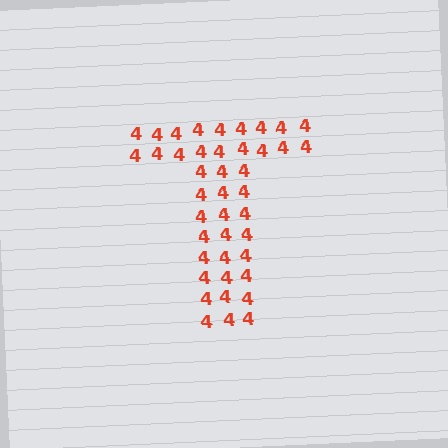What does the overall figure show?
The overall figure shows the letter T.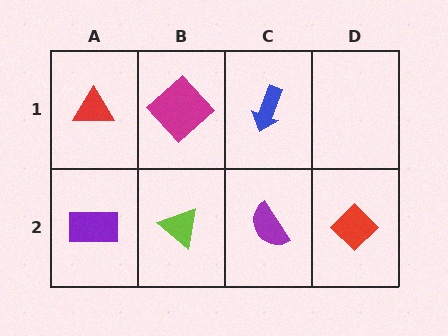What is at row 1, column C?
A blue arrow.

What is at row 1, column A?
A red triangle.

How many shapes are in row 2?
4 shapes.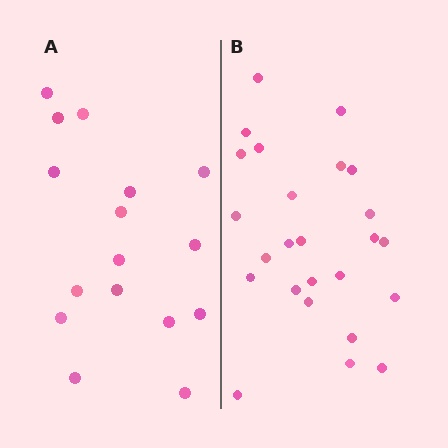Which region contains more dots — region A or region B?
Region B (the right region) has more dots.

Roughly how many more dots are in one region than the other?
Region B has roughly 8 or so more dots than region A.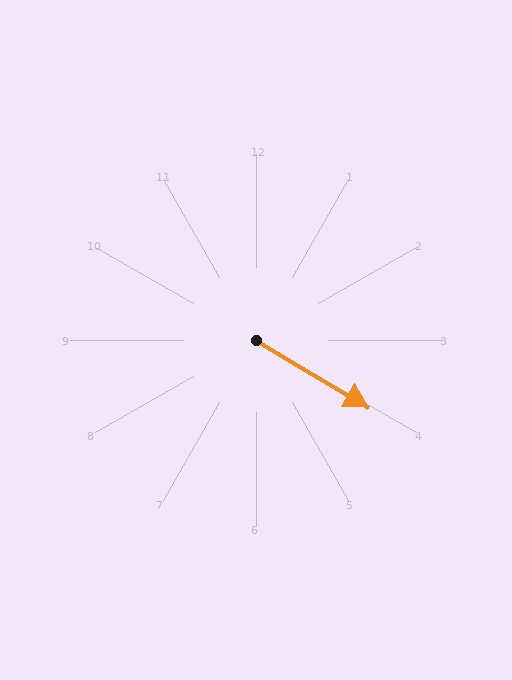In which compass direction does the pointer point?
Southeast.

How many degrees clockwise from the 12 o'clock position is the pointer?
Approximately 121 degrees.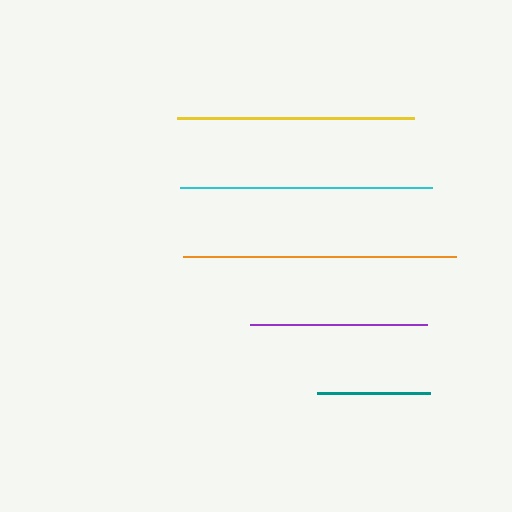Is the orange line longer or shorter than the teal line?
The orange line is longer than the teal line.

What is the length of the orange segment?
The orange segment is approximately 273 pixels long.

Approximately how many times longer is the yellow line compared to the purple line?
The yellow line is approximately 1.3 times the length of the purple line.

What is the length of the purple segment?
The purple segment is approximately 177 pixels long.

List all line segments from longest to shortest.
From longest to shortest: orange, cyan, yellow, purple, teal.